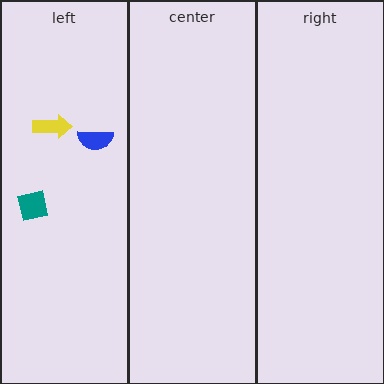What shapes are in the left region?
The teal square, the blue semicircle, the yellow arrow.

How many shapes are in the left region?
3.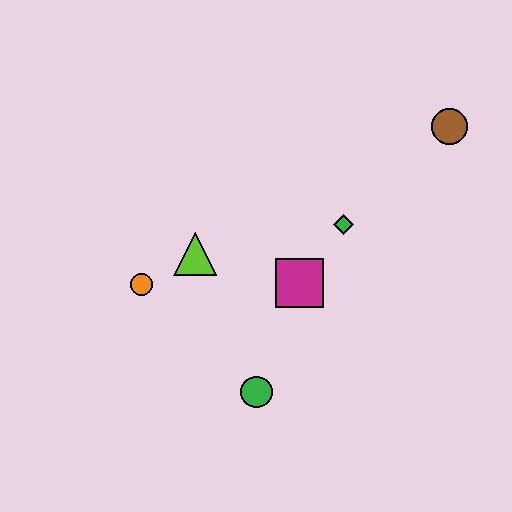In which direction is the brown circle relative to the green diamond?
The brown circle is to the right of the green diamond.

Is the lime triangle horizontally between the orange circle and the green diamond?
Yes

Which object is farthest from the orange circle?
The brown circle is farthest from the orange circle.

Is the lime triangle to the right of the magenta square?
No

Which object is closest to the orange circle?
The lime triangle is closest to the orange circle.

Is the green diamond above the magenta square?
Yes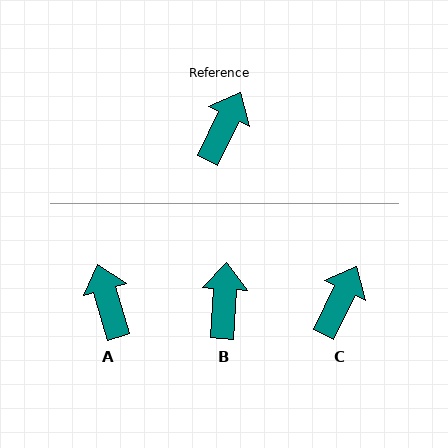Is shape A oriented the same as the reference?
No, it is off by about 42 degrees.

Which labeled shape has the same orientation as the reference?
C.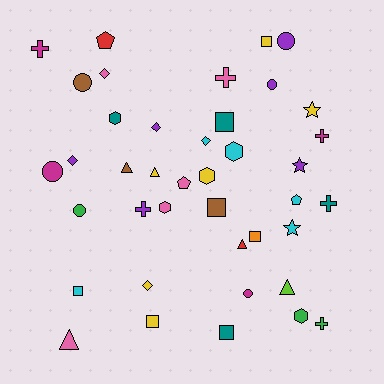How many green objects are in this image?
There are 3 green objects.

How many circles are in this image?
There are 6 circles.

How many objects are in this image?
There are 40 objects.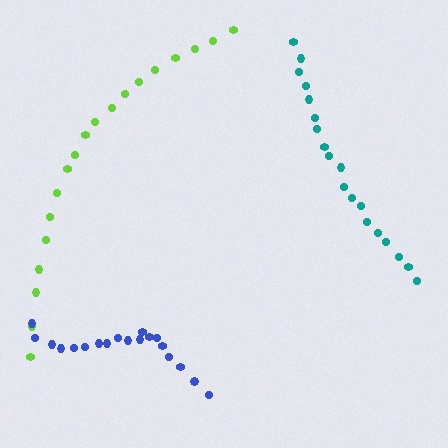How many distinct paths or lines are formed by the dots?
There are 3 distinct paths.